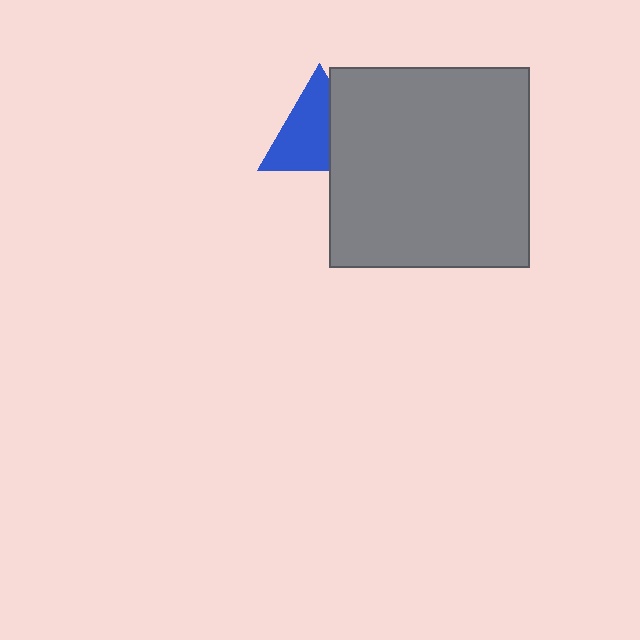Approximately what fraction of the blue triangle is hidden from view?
Roughly 35% of the blue triangle is hidden behind the gray square.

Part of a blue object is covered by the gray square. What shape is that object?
It is a triangle.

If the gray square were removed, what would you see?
You would see the complete blue triangle.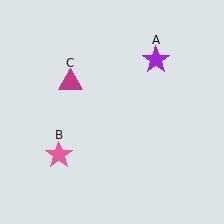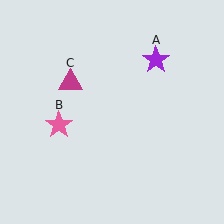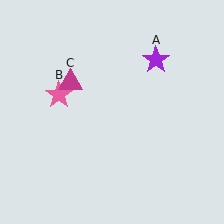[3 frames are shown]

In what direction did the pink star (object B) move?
The pink star (object B) moved up.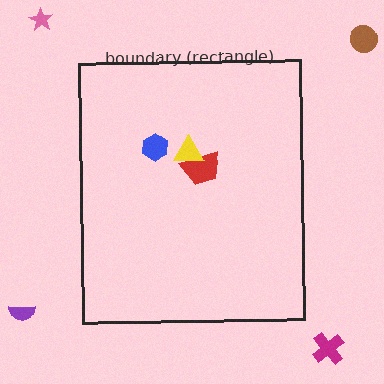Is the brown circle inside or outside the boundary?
Outside.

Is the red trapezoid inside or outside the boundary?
Inside.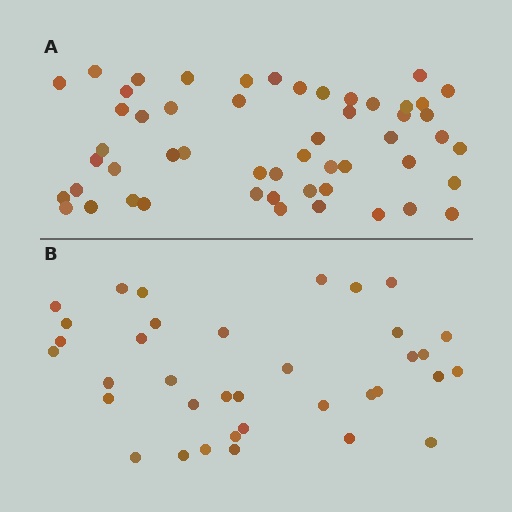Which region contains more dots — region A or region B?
Region A (the top region) has more dots.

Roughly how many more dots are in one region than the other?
Region A has approximately 15 more dots than region B.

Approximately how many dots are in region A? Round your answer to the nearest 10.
About 50 dots. (The exact count is 53, which rounds to 50.)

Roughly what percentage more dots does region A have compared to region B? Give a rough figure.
About 45% more.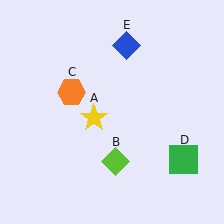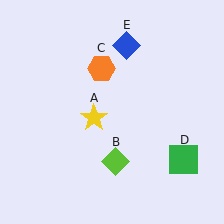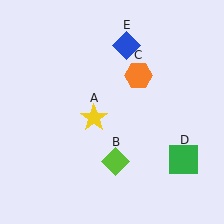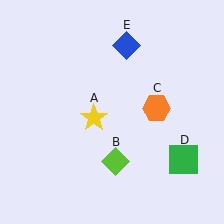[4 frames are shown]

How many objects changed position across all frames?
1 object changed position: orange hexagon (object C).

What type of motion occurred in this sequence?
The orange hexagon (object C) rotated clockwise around the center of the scene.